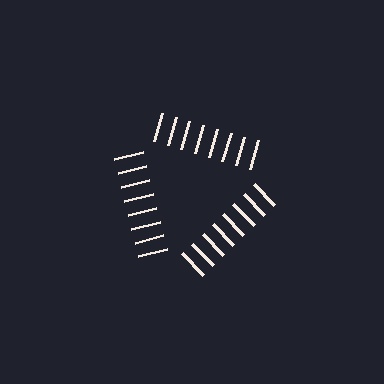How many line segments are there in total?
24 — 8 along each of the 3 edges.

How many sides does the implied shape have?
3 sides — the line-ends trace a triangle.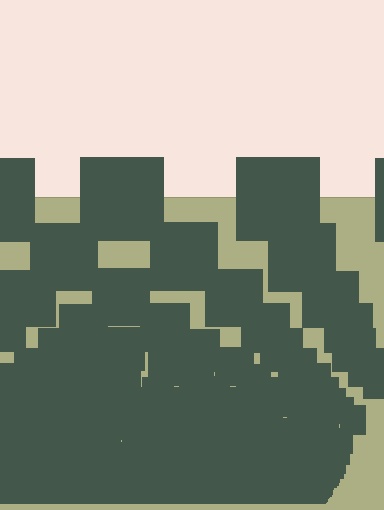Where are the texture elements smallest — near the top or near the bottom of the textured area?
Near the bottom.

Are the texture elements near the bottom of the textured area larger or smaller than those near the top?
Smaller. The gradient is inverted — elements near the bottom are smaller and denser.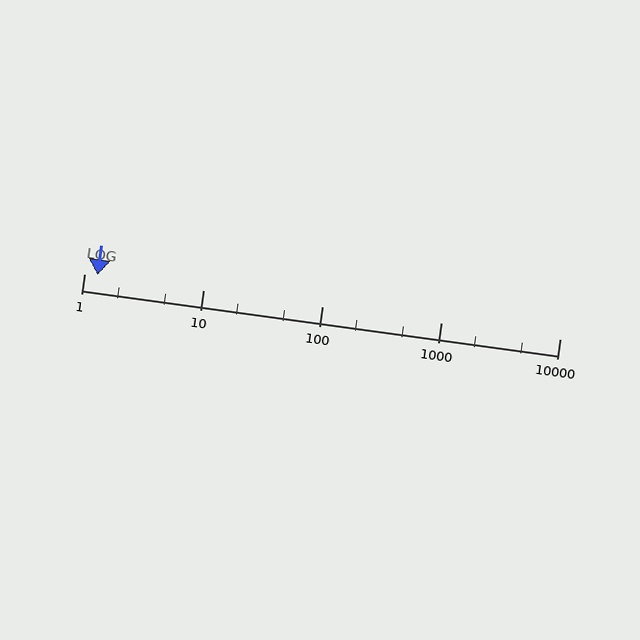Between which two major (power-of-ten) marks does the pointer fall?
The pointer is between 1 and 10.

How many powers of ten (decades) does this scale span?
The scale spans 4 decades, from 1 to 10000.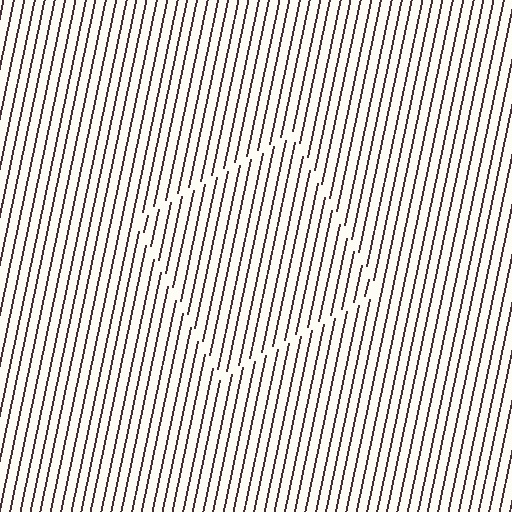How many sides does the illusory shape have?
4 sides — the line-ends trace a square.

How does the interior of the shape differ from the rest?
The interior of the shape contains the same grating, shifted by half a period — the contour is defined by the phase discontinuity where line-ends from the inner and outer gratings abut.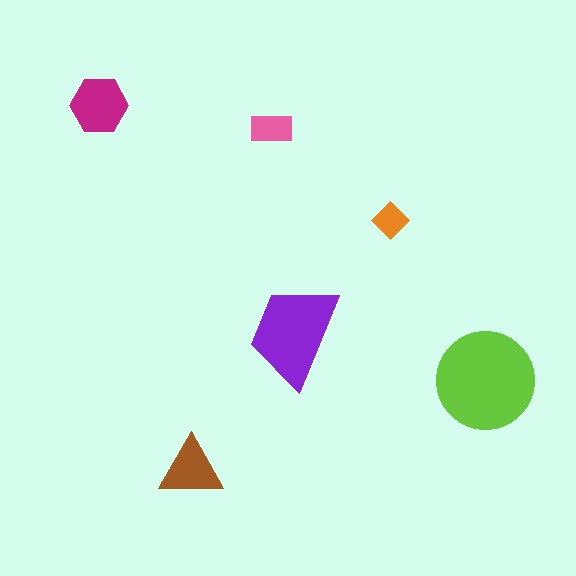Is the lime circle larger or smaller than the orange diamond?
Larger.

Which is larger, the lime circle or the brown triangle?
The lime circle.